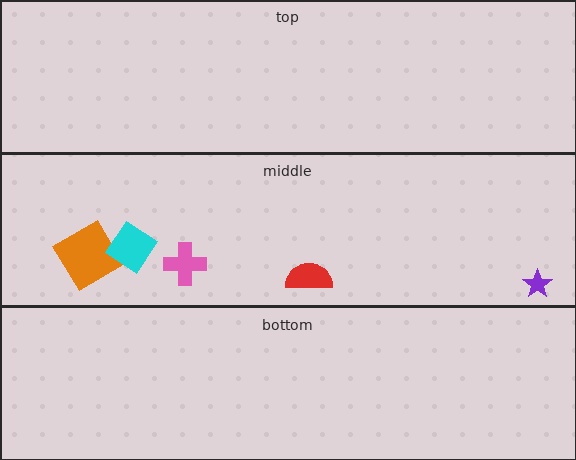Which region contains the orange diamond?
The middle region.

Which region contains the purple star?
The middle region.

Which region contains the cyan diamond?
The middle region.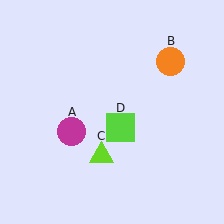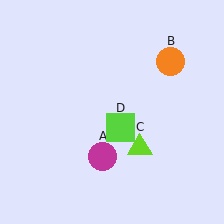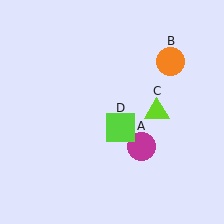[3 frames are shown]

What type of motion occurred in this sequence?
The magenta circle (object A), lime triangle (object C) rotated counterclockwise around the center of the scene.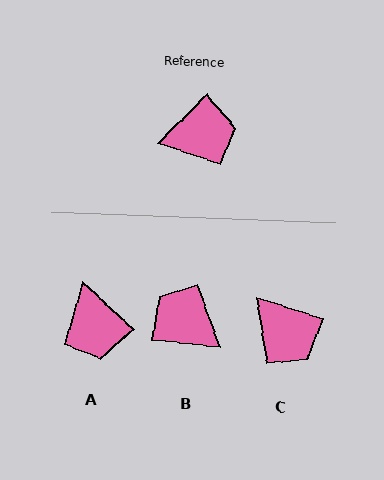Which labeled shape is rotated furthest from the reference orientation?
B, about 130 degrees away.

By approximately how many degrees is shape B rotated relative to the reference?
Approximately 130 degrees counter-clockwise.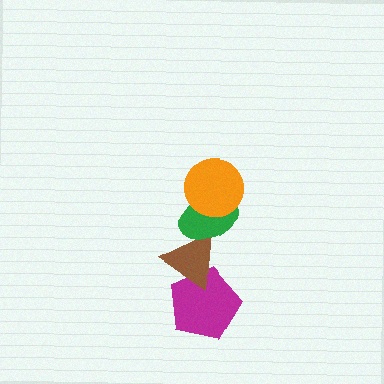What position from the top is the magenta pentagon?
The magenta pentagon is 4th from the top.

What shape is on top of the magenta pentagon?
The brown triangle is on top of the magenta pentagon.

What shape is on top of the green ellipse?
The orange circle is on top of the green ellipse.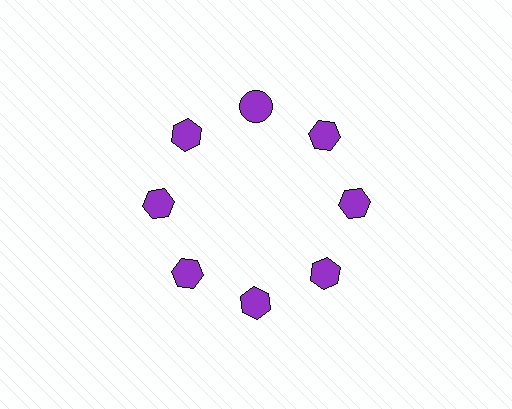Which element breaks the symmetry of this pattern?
The purple circle at roughly the 12 o'clock position breaks the symmetry. All other shapes are purple hexagons.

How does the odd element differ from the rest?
It has a different shape: circle instead of hexagon.